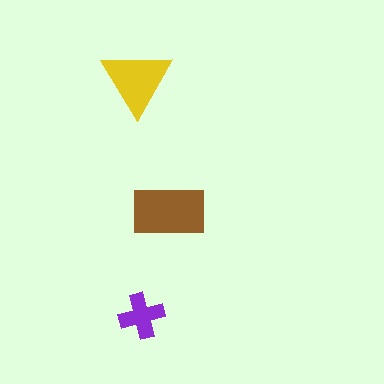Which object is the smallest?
The purple cross.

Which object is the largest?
The brown rectangle.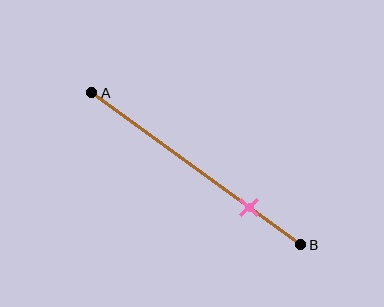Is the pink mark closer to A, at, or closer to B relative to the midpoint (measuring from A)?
The pink mark is closer to point B than the midpoint of segment AB.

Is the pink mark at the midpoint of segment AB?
No, the mark is at about 75% from A, not at the 50% midpoint.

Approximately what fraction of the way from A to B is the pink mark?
The pink mark is approximately 75% of the way from A to B.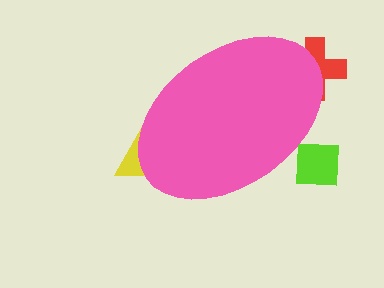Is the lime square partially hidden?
Yes, the lime square is partially hidden behind the pink ellipse.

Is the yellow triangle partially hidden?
Yes, the yellow triangle is partially hidden behind the pink ellipse.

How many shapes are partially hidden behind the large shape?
3 shapes are partially hidden.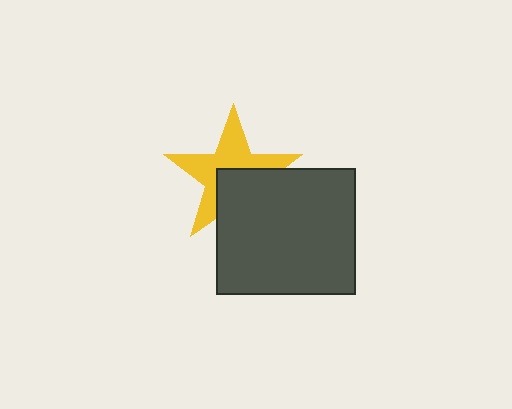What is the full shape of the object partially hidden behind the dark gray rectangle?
The partially hidden object is a yellow star.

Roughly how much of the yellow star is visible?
About half of it is visible (roughly 58%).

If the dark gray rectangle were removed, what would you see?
You would see the complete yellow star.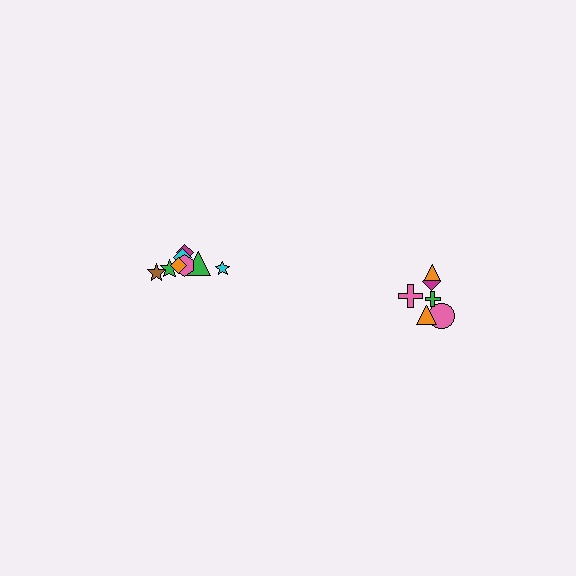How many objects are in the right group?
There are 6 objects.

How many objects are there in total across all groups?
There are 14 objects.